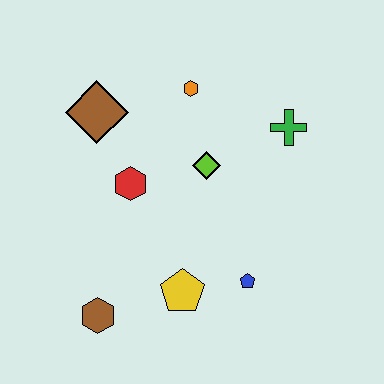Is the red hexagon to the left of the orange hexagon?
Yes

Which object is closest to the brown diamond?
The red hexagon is closest to the brown diamond.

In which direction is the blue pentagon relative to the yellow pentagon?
The blue pentagon is to the right of the yellow pentagon.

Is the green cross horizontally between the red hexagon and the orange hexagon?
No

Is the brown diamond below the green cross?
No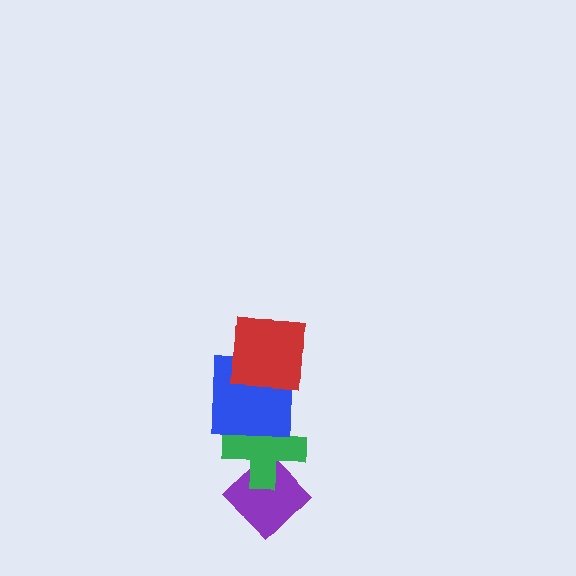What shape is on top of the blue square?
The red square is on top of the blue square.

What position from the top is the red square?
The red square is 1st from the top.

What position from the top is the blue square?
The blue square is 2nd from the top.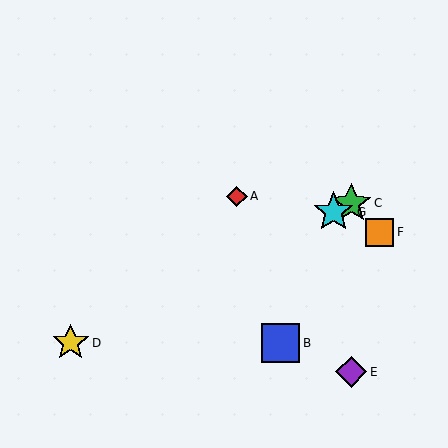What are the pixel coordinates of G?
Object G is at (334, 212).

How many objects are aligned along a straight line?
3 objects (C, D, G) are aligned along a straight line.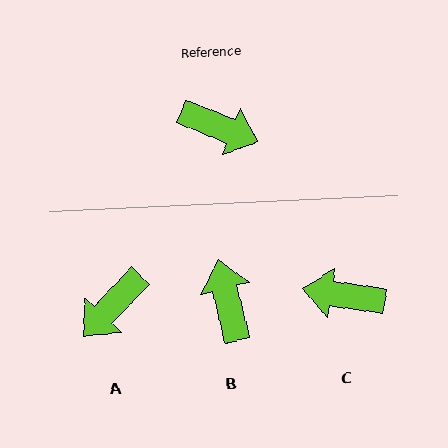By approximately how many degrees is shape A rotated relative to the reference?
Approximately 111 degrees clockwise.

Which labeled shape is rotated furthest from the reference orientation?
C, about 166 degrees away.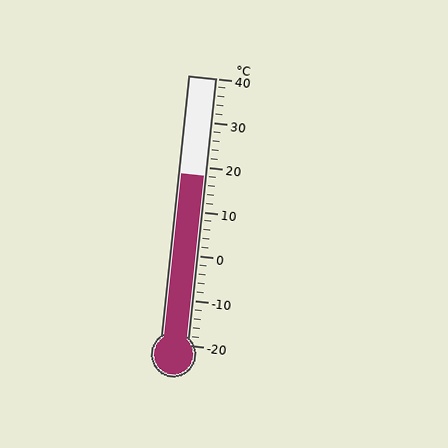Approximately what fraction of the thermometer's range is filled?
The thermometer is filled to approximately 65% of its range.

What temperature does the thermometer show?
The thermometer shows approximately 18°C.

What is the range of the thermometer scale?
The thermometer scale ranges from -20°C to 40°C.